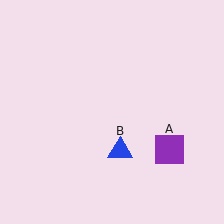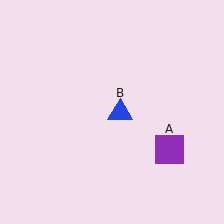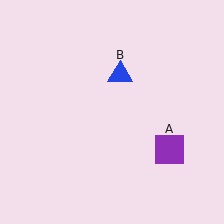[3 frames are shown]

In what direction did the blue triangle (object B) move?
The blue triangle (object B) moved up.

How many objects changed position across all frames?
1 object changed position: blue triangle (object B).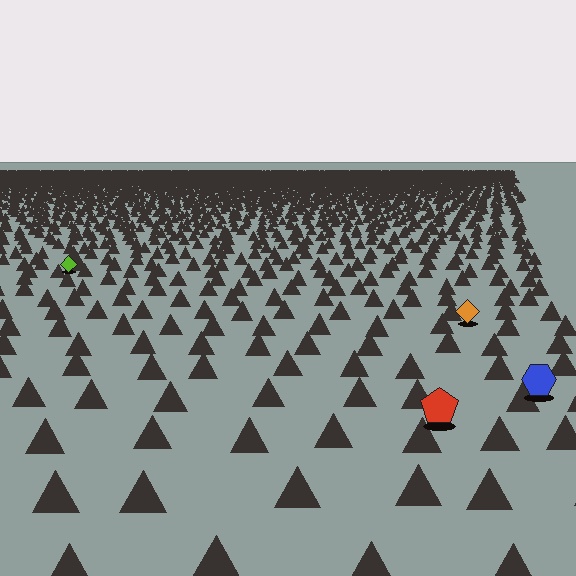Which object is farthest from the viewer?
The lime diamond is farthest from the viewer. It appears smaller and the ground texture around it is denser.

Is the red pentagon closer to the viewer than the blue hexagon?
Yes. The red pentagon is closer — you can tell from the texture gradient: the ground texture is coarser near it.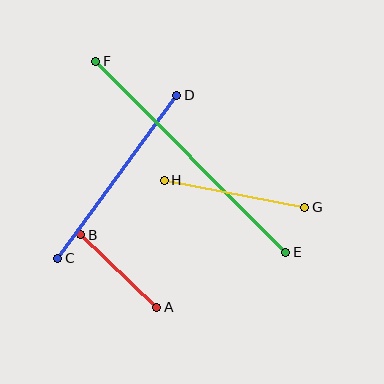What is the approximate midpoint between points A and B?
The midpoint is at approximately (119, 271) pixels.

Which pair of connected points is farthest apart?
Points E and F are farthest apart.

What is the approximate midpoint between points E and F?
The midpoint is at approximately (191, 157) pixels.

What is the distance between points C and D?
The distance is approximately 202 pixels.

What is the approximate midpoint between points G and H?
The midpoint is at approximately (235, 194) pixels.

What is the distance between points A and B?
The distance is approximately 105 pixels.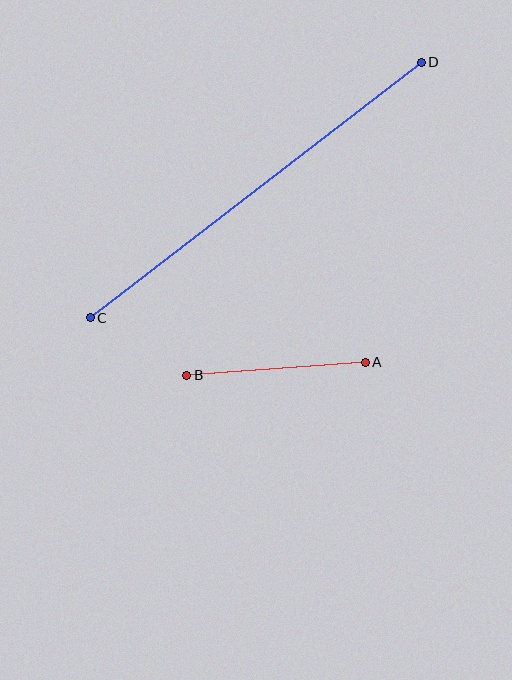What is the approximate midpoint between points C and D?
The midpoint is at approximately (256, 190) pixels.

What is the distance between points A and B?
The distance is approximately 179 pixels.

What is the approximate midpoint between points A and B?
The midpoint is at approximately (276, 369) pixels.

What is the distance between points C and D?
The distance is approximately 418 pixels.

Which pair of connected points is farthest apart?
Points C and D are farthest apart.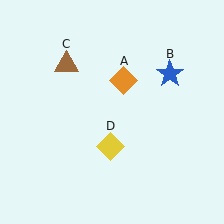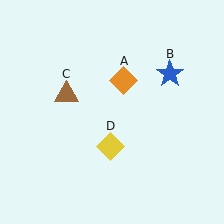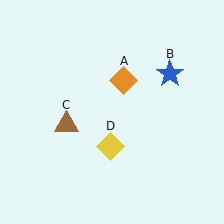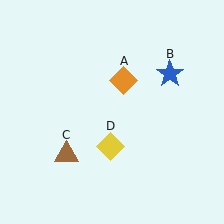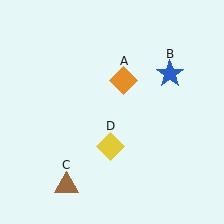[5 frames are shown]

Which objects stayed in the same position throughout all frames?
Orange diamond (object A) and blue star (object B) and yellow diamond (object D) remained stationary.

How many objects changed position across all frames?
1 object changed position: brown triangle (object C).